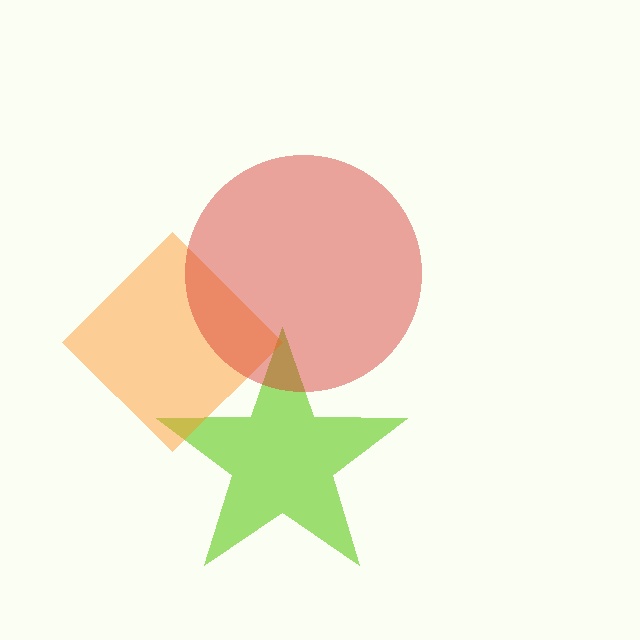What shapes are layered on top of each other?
The layered shapes are: a lime star, an orange diamond, a red circle.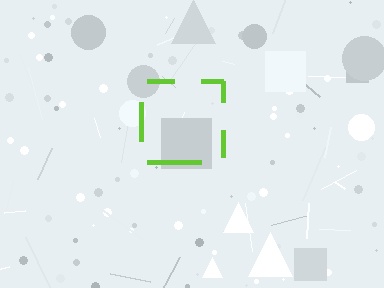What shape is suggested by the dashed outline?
The dashed outline suggests a square.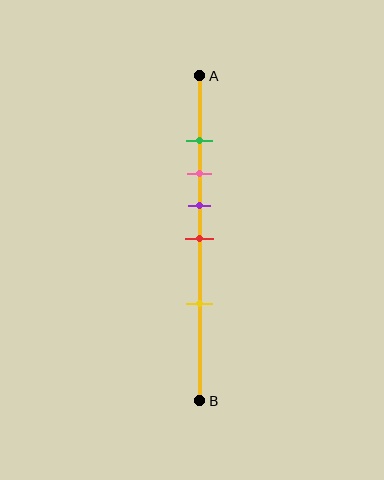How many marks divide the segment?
There are 5 marks dividing the segment.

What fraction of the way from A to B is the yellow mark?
The yellow mark is approximately 70% (0.7) of the way from A to B.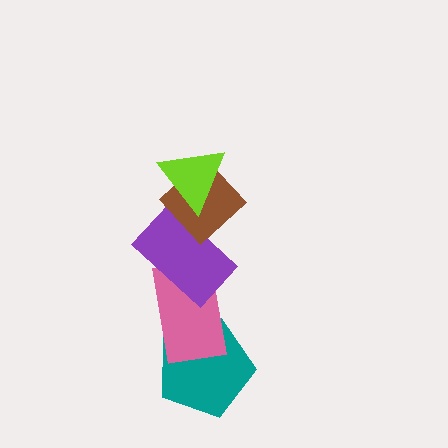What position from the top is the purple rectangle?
The purple rectangle is 3rd from the top.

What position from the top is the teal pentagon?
The teal pentagon is 5th from the top.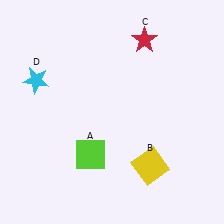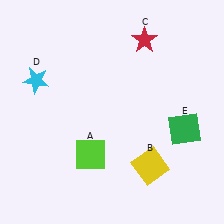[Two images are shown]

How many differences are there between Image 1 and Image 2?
There is 1 difference between the two images.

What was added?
A green square (E) was added in Image 2.